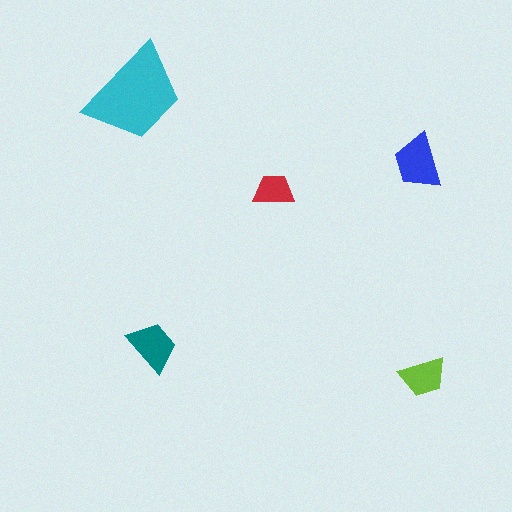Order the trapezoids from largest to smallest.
the cyan one, the blue one, the teal one, the lime one, the red one.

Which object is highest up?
The cyan trapezoid is topmost.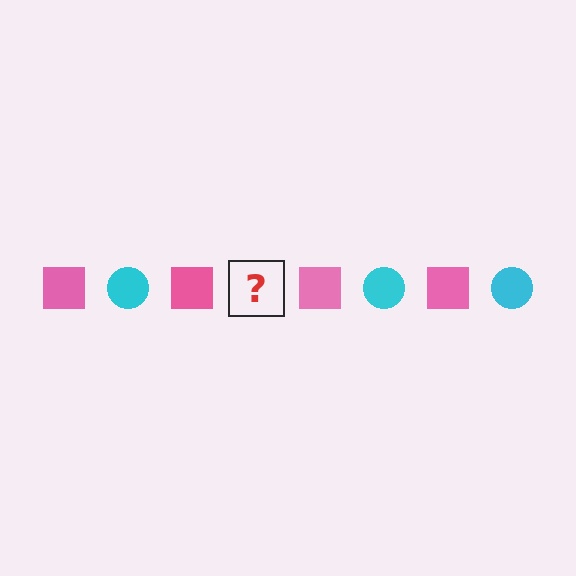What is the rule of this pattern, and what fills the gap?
The rule is that the pattern alternates between pink square and cyan circle. The gap should be filled with a cyan circle.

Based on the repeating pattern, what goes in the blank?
The blank should be a cyan circle.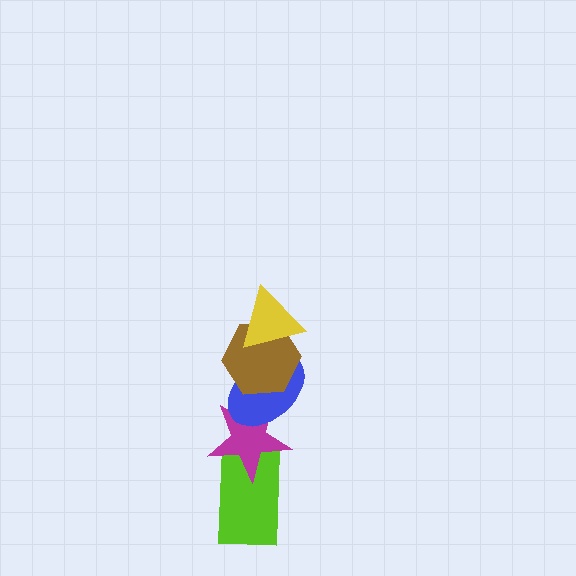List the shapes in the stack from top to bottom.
From top to bottom: the yellow triangle, the brown hexagon, the blue ellipse, the magenta star, the lime rectangle.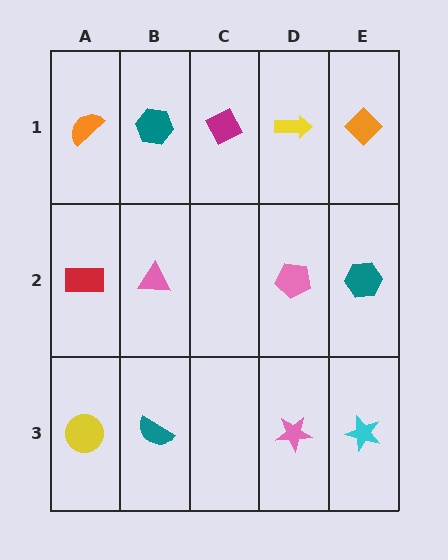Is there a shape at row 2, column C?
No, that cell is empty.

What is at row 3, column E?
A cyan star.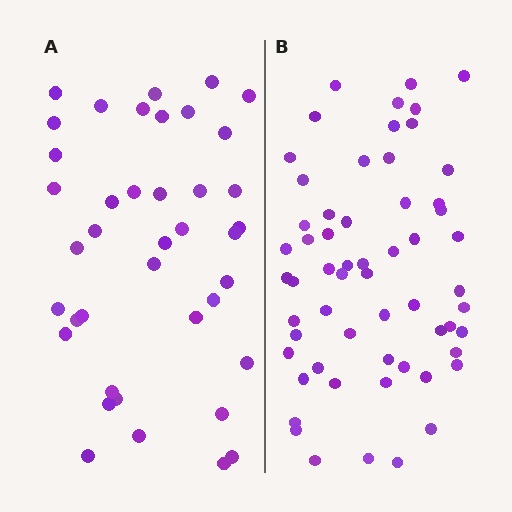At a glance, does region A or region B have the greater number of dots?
Region B (the right region) has more dots.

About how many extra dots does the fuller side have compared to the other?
Region B has approximately 20 more dots than region A.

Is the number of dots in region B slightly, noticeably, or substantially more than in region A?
Region B has substantially more. The ratio is roughly 1.5 to 1.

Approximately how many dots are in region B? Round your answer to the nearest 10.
About 60 dots. (The exact count is 59, which rounds to 60.)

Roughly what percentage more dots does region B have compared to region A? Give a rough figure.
About 50% more.